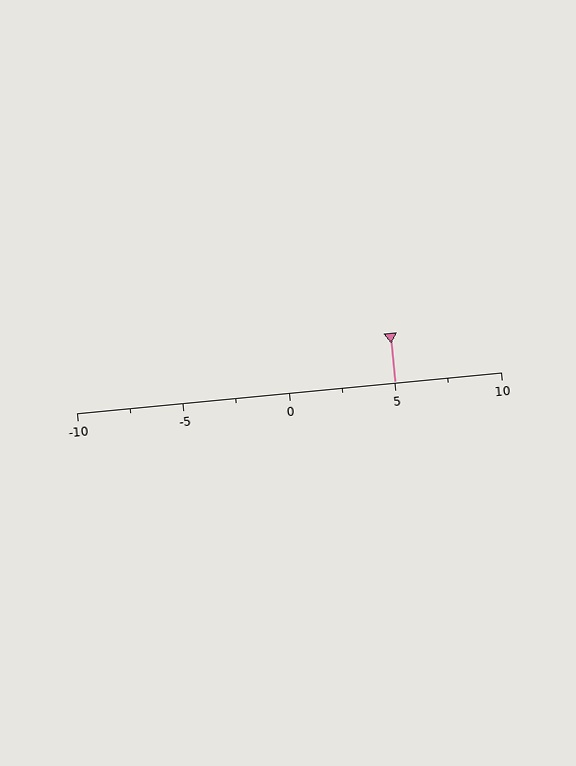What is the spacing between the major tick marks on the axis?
The major ticks are spaced 5 apart.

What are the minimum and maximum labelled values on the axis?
The axis runs from -10 to 10.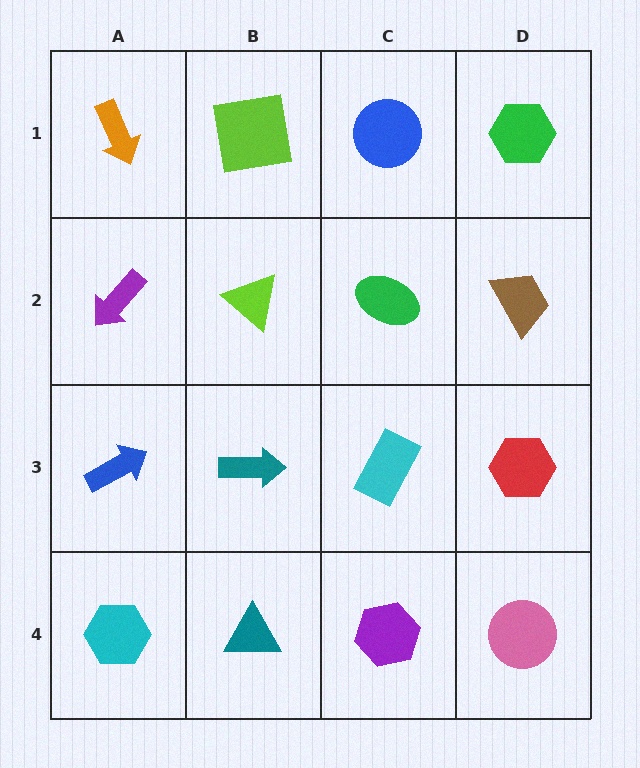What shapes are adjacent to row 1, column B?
A lime triangle (row 2, column B), an orange arrow (row 1, column A), a blue circle (row 1, column C).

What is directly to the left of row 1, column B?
An orange arrow.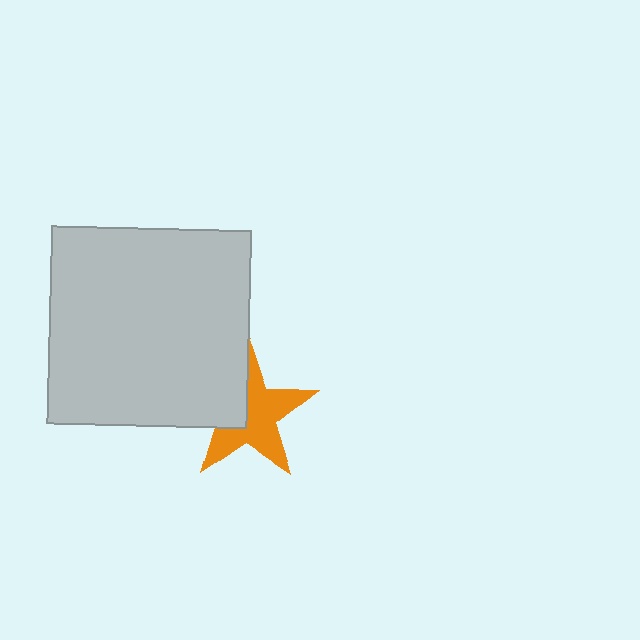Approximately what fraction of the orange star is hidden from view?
Roughly 35% of the orange star is hidden behind the light gray rectangle.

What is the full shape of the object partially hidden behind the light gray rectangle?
The partially hidden object is an orange star.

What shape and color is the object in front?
The object in front is a light gray rectangle.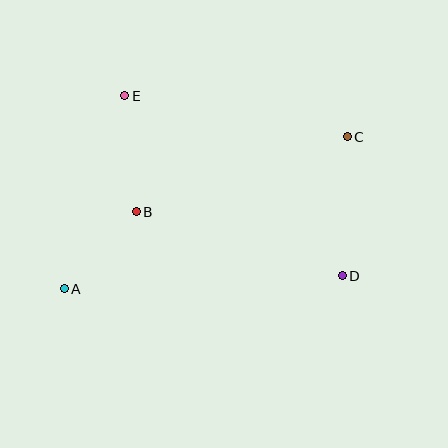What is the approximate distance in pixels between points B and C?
The distance between B and C is approximately 224 pixels.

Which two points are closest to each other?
Points A and B are closest to each other.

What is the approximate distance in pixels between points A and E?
The distance between A and E is approximately 202 pixels.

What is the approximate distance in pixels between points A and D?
The distance between A and D is approximately 278 pixels.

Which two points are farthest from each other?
Points A and C are farthest from each other.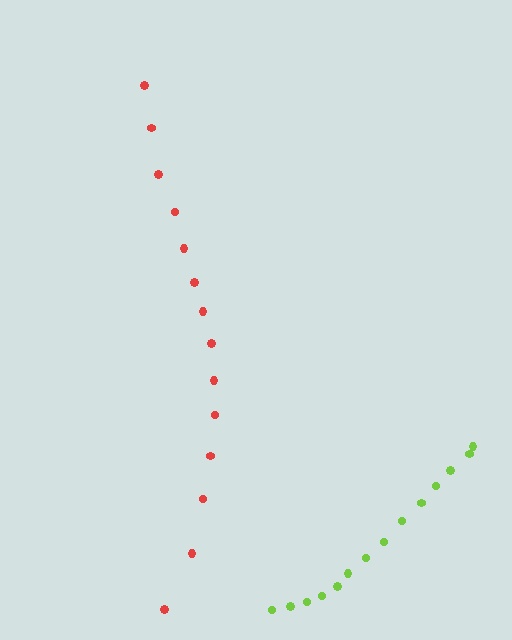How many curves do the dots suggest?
There are 2 distinct paths.